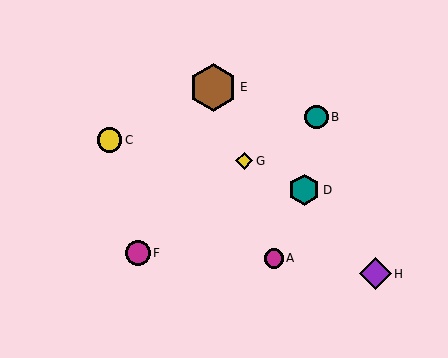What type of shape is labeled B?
Shape B is a teal circle.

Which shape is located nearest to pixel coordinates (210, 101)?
The brown hexagon (labeled E) at (213, 87) is nearest to that location.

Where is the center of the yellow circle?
The center of the yellow circle is at (110, 140).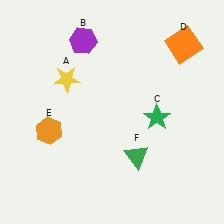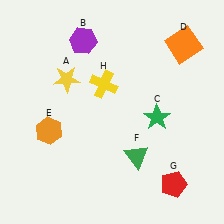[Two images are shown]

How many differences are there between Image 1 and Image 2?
There are 2 differences between the two images.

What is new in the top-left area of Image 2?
A yellow cross (H) was added in the top-left area of Image 2.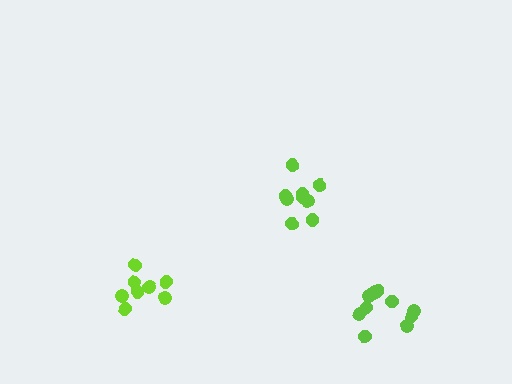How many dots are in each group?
Group 1: 8 dots, Group 2: 9 dots, Group 3: 10 dots (27 total).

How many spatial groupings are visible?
There are 3 spatial groupings.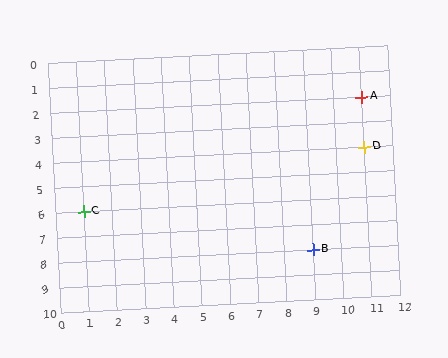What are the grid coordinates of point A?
Point A is at grid coordinates (11, 2).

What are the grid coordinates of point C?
Point C is at grid coordinates (1, 6).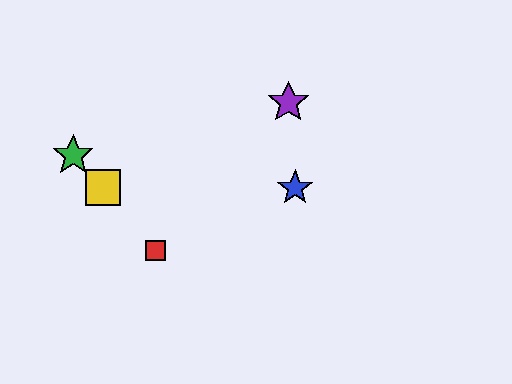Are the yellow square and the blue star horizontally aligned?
Yes, both are at y≈188.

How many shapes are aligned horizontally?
2 shapes (the blue star, the yellow square) are aligned horizontally.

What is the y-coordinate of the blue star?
The blue star is at y≈188.